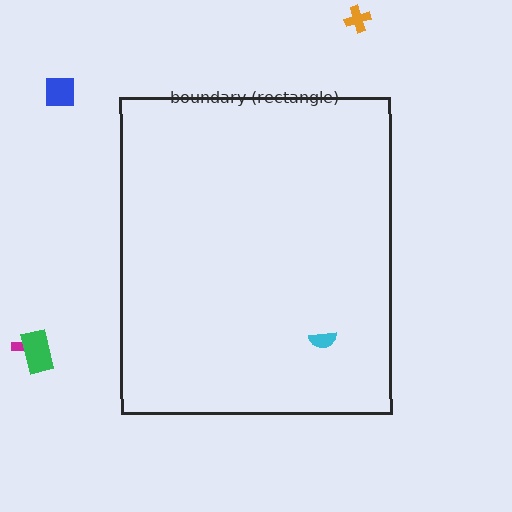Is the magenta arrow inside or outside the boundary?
Outside.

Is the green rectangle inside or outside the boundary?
Outside.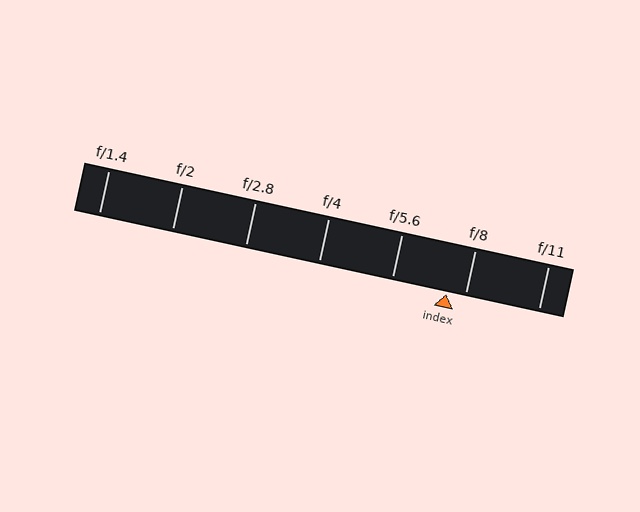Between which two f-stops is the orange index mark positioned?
The index mark is between f/5.6 and f/8.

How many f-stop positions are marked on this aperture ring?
There are 7 f-stop positions marked.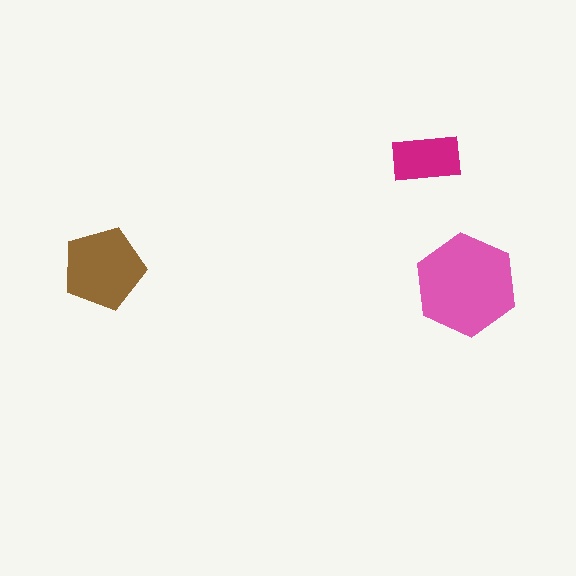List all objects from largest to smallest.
The pink hexagon, the brown pentagon, the magenta rectangle.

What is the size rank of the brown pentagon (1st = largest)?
2nd.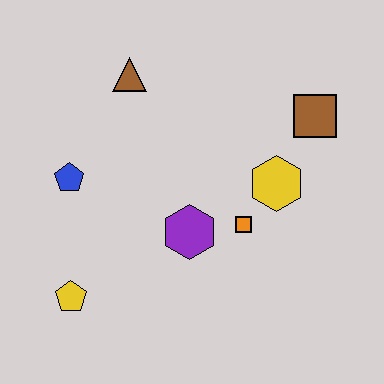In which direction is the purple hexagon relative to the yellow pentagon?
The purple hexagon is to the right of the yellow pentagon.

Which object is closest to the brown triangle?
The blue pentagon is closest to the brown triangle.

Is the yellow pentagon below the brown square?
Yes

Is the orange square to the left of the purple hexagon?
No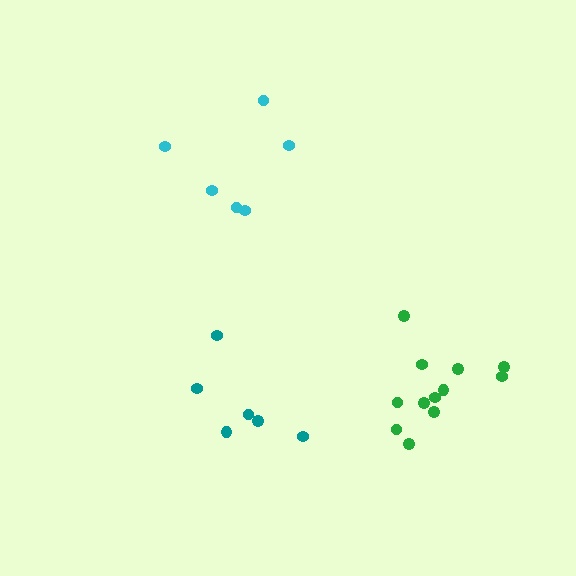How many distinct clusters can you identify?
There are 3 distinct clusters.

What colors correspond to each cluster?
The clusters are colored: teal, cyan, green.